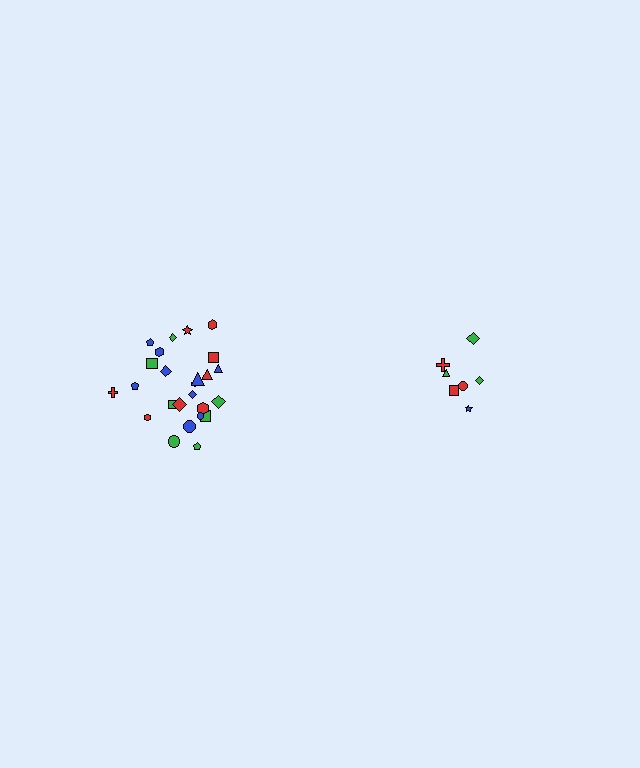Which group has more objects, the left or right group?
The left group.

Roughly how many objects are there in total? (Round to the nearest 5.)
Roughly 30 objects in total.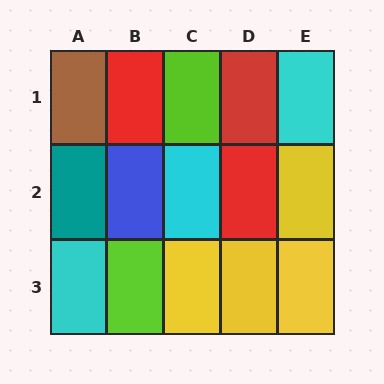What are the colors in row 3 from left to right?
Cyan, lime, yellow, yellow, yellow.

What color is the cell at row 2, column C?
Cyan.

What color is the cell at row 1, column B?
Red.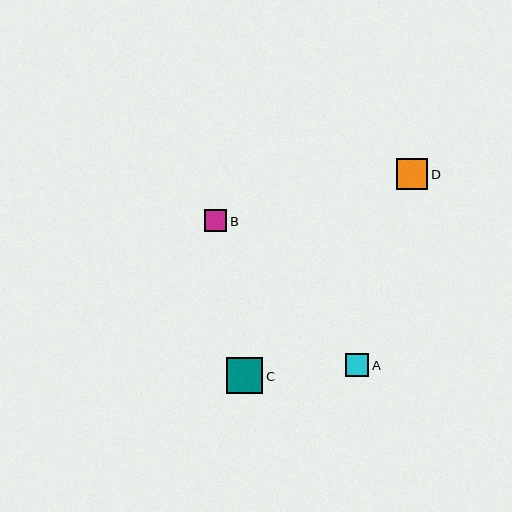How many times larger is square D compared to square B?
Square D is approximately 1.4 times the size of square B.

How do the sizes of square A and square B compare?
Square A and square B are approximately the same size.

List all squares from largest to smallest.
From largest to smallest: C, D, A, B.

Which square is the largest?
Square C is the largest with a size of approximately 36 pixels.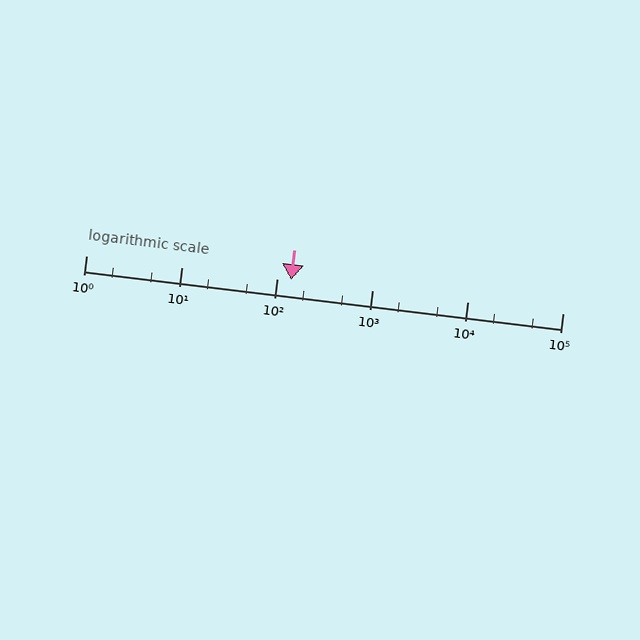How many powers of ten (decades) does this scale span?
The scale spans 5 decades, from 1 to 100000.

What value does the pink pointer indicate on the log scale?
The pointer indicates approximately 140.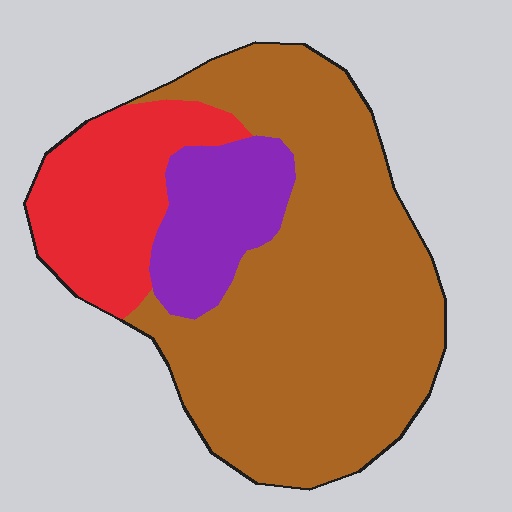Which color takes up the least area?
Purple, at roughly 15%.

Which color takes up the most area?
Brown, at roughly 65%.